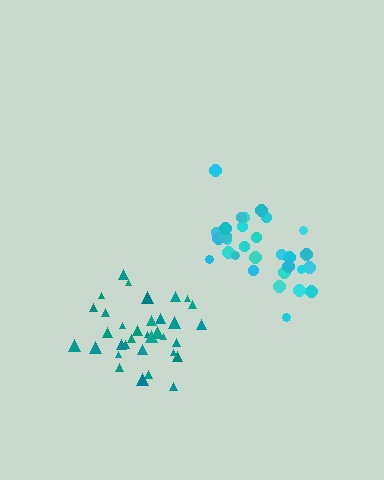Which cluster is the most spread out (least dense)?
Cyan.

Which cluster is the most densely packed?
Teal.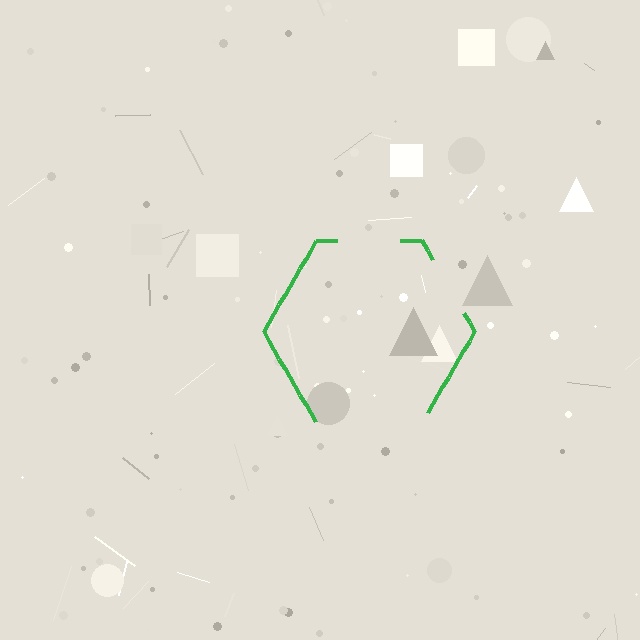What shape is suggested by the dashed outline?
The dashed outline suggests a hexagon.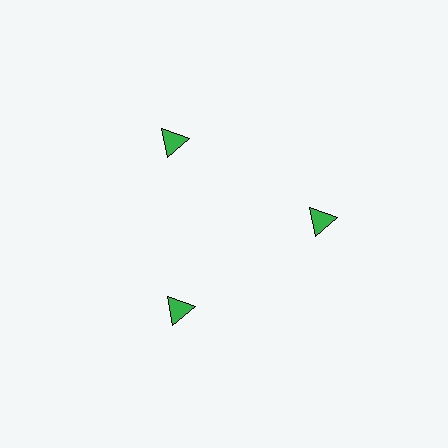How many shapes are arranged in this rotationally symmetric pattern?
There are 3 shapes, arranged in 3 groups of 1.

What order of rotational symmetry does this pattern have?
This pattern has 3-fold rotational symmetry.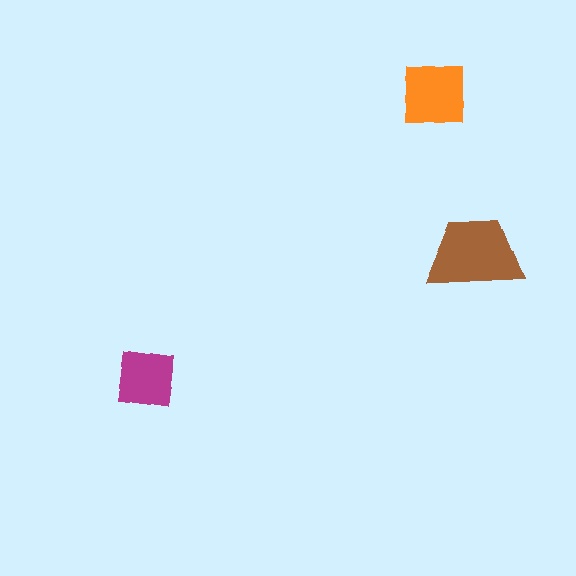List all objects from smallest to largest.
The magenta square, the orange square, the brown trapezoid.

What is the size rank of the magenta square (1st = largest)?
3rd.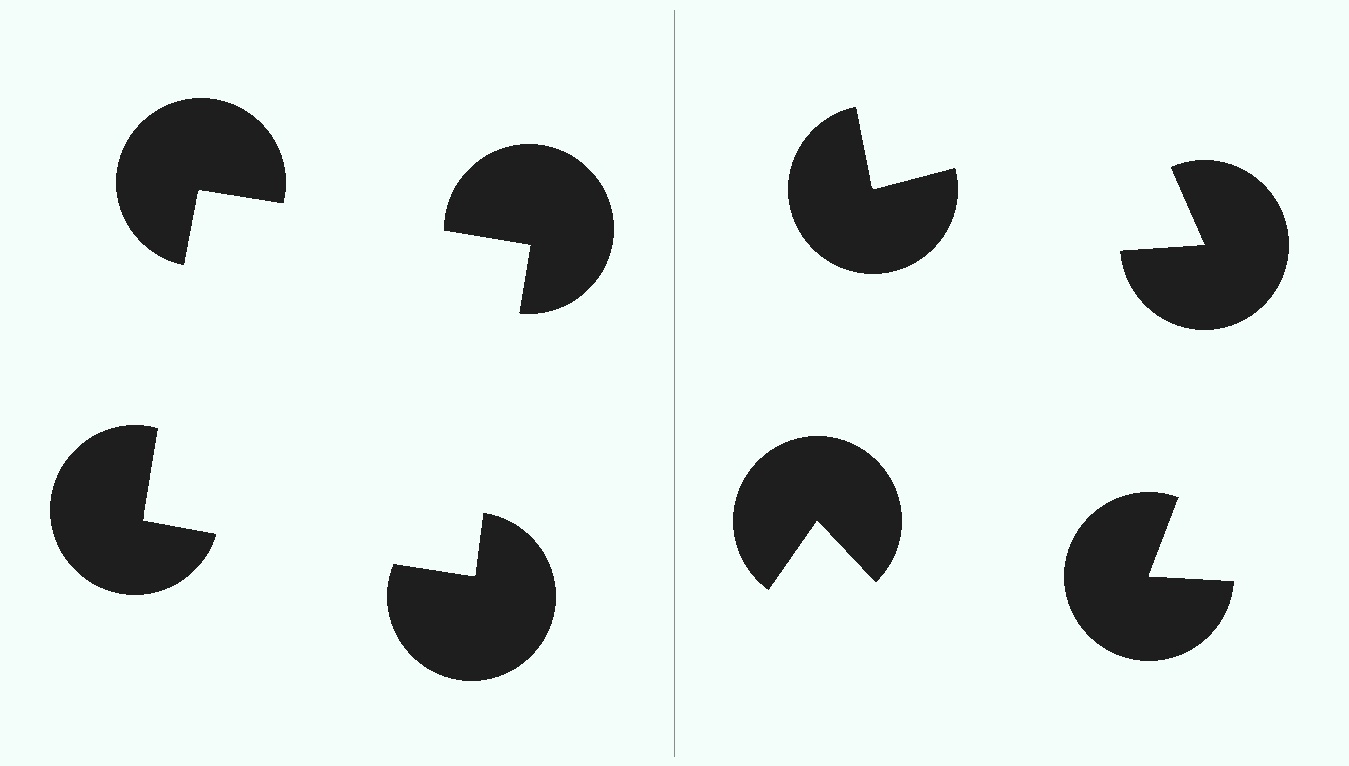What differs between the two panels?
The pac-man discs are positioned identically on both sides; only the wedge orientations differ. On the left they align to a square; on the right they are misaligned.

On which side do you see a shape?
An illusory square appears on the left side. On the right side the wedge cuts are rotated, so no coherent shape forms.